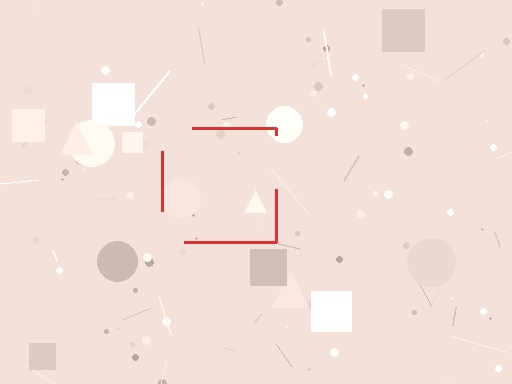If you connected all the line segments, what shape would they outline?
They would outline a square.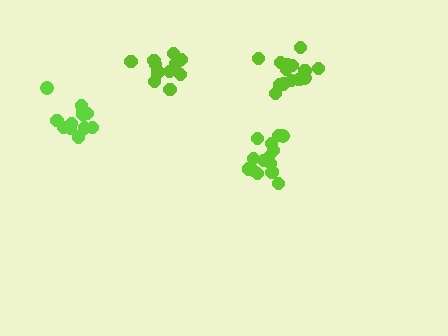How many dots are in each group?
Group 1: 13 dots, Group 2: 15 dots, Group 3: 14 dots, Group 4: 13 dots (55 total).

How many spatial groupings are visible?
There are 4 spatial groupings.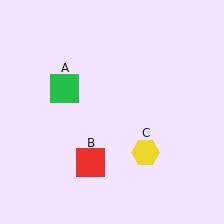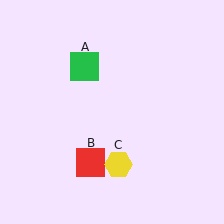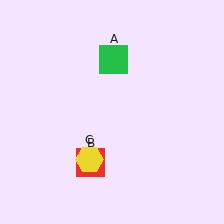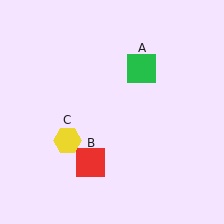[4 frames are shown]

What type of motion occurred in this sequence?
The green square (object A), yellow hexagon (object C) rotated clockwise around the center of the scene.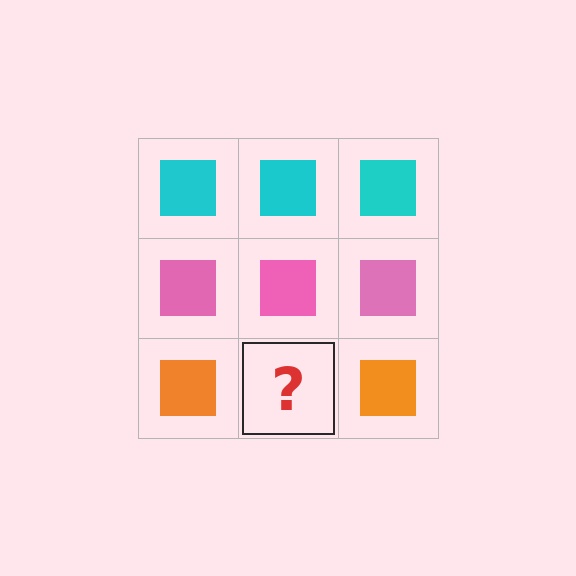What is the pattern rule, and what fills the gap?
The rule is that each row has a consistent color. The gap should be filled with an orange square.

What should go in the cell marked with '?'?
The missing cell should contain an orange square.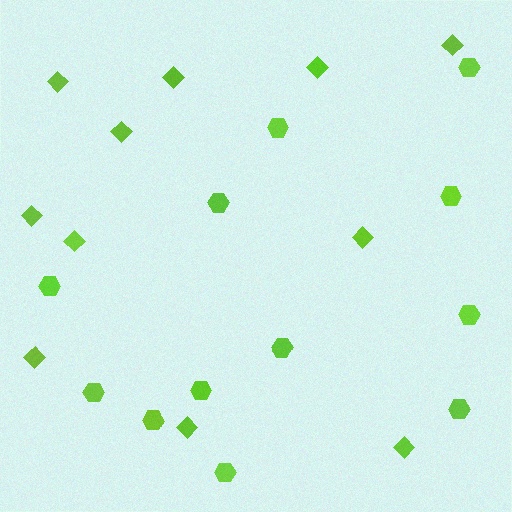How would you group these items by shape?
There are 2 groups: one group of hexagons (12) and one group of diamonds (11).